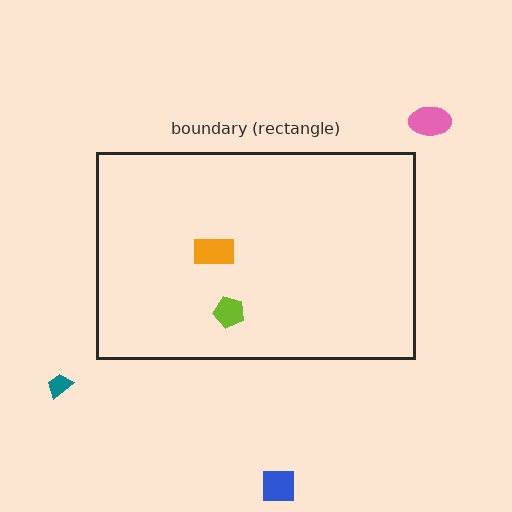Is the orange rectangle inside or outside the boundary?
Inside.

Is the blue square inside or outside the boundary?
Outside.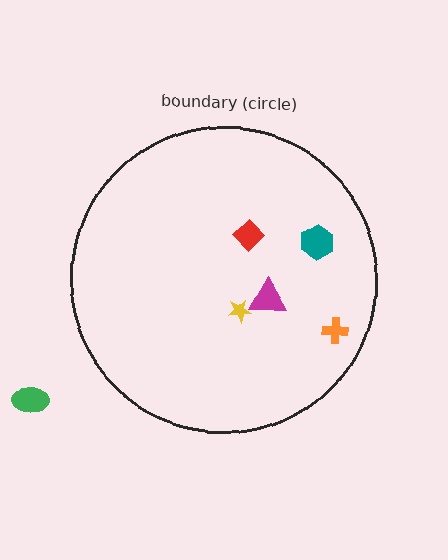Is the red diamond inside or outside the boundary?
Inside.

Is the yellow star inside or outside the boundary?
Inside.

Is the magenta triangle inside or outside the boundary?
Inside.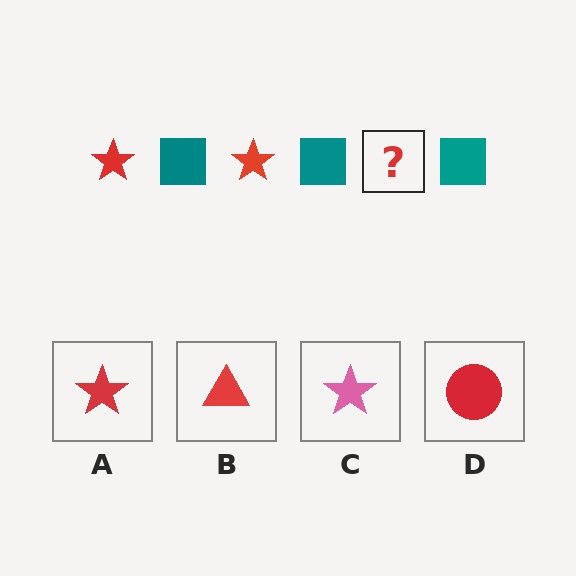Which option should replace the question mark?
Option A.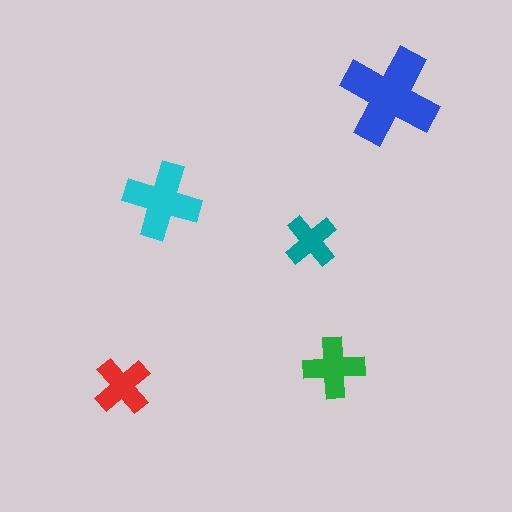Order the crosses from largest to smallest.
the blue one, the cyan one, the green one, the red one, the teal one.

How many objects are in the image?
There are 5 objects in the image.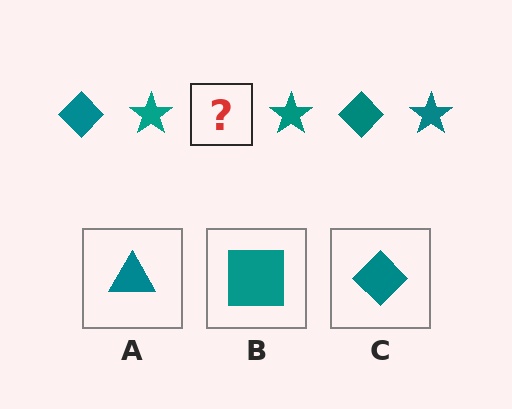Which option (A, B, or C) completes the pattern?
C.